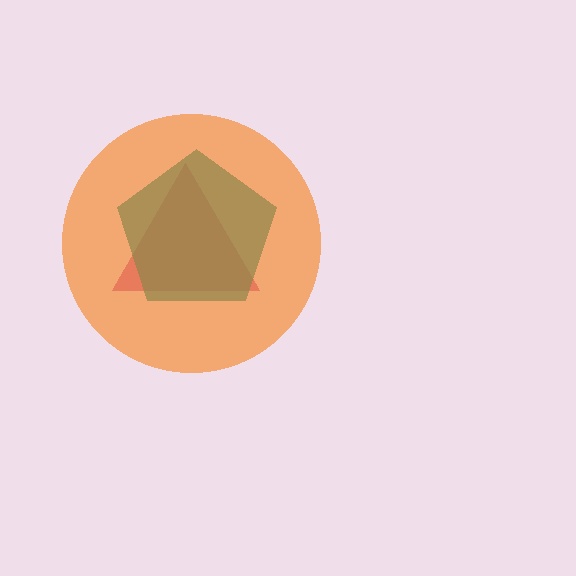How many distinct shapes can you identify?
There are 3 distinct shapes: a magenta triangle, a teal pentagon, an orange circle.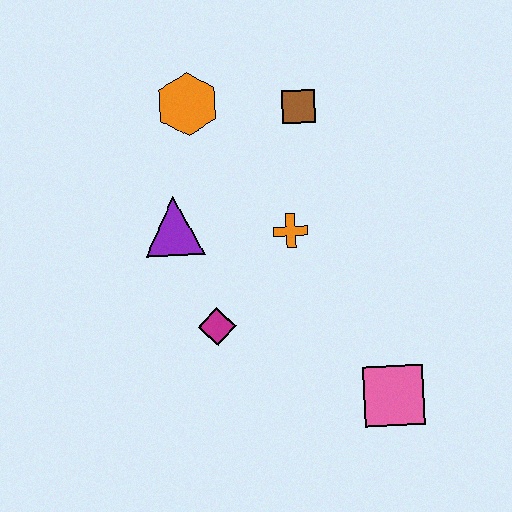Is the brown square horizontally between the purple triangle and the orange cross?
No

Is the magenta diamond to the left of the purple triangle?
No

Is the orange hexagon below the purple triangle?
No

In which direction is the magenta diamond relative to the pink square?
The magenta diamond is to the left of the pink square.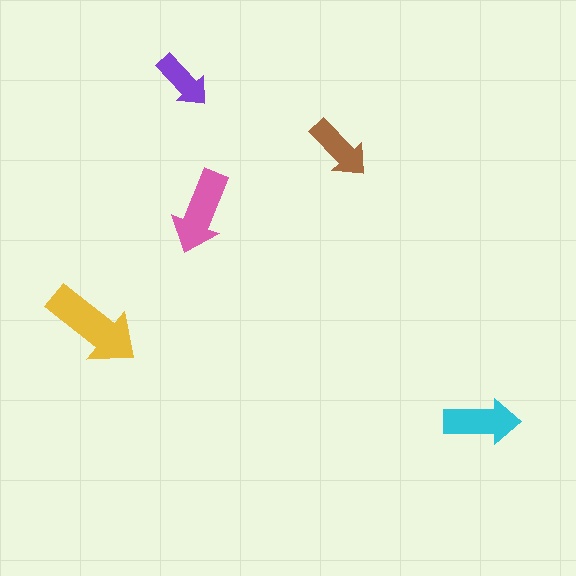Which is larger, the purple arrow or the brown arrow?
The brown one.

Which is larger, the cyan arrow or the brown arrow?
The cyan one.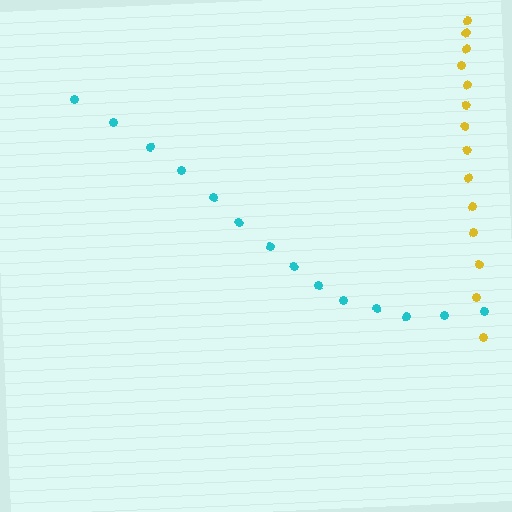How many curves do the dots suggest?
There are 2 distinct paths.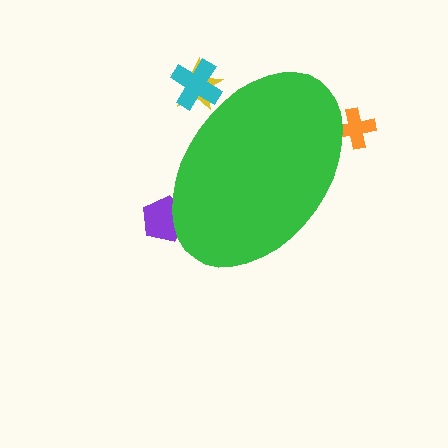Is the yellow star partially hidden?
Yes, the yellow star is partially hidden behind the green ellipse.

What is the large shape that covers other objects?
A green ellipse.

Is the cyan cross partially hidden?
Yes, the cyan cross is partially hidden behind the green ellipse.